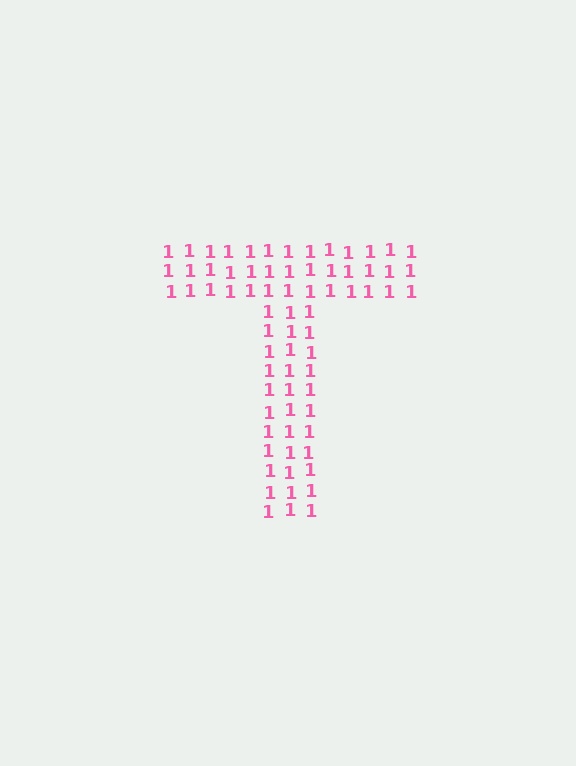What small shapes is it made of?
It is made of small digit 1's.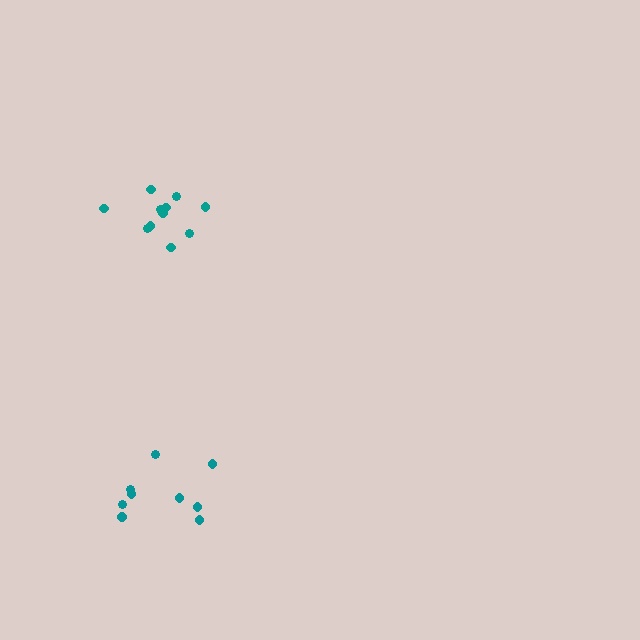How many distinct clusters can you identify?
There are 2 distinct clusters.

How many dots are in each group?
Group 1: 9 dots, Group 2: 11 dots (20 total).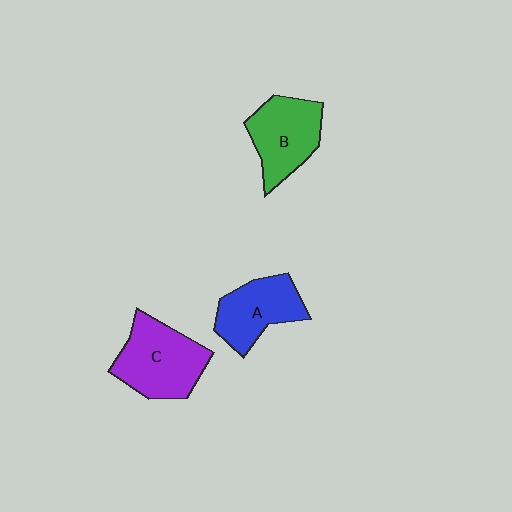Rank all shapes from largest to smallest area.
From largest to smallest: C (purple), B (green), A (blue).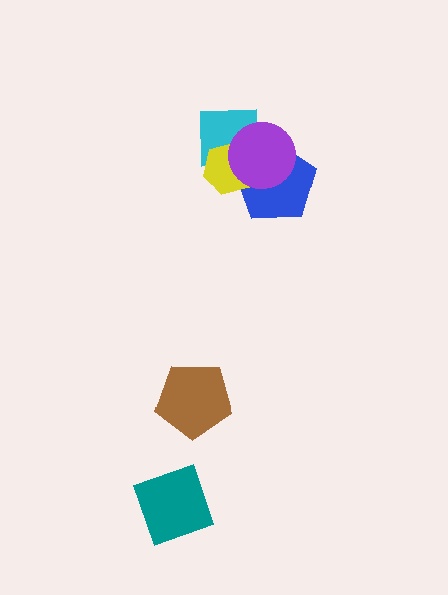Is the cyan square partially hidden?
Yes, it is partially covered by another shape.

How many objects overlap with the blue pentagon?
3 objects overlap with the blue pentagon.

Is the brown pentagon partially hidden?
No, no other shape covers it.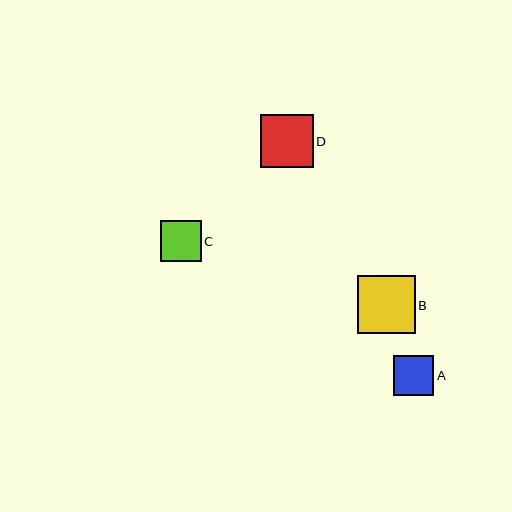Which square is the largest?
Square B is the largest with a size of approximately 58 pixels.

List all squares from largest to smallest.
From largest to smallest: B, D, C, A.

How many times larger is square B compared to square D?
Square B is approximately 1.1 times the size of square D.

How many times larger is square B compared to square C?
Square B is approximately 1.4 times the size of square C.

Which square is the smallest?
Square A is the smallest with a size of approximately 40 pixels.